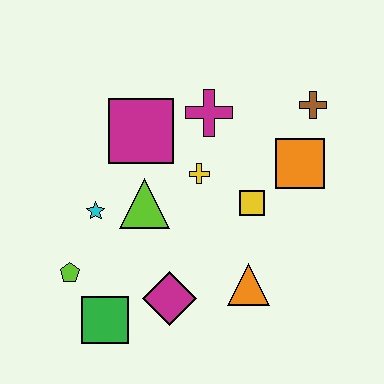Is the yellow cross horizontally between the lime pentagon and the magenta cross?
Yes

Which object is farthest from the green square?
The brown cross is farthest from the green square.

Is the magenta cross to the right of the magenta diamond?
Yes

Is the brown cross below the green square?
No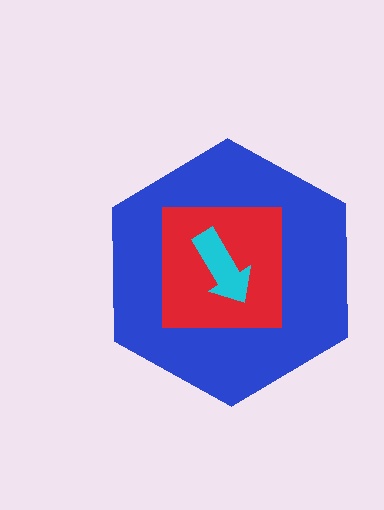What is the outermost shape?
The blue hexagon.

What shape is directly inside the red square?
The cyan arrow.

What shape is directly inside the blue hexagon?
The red square.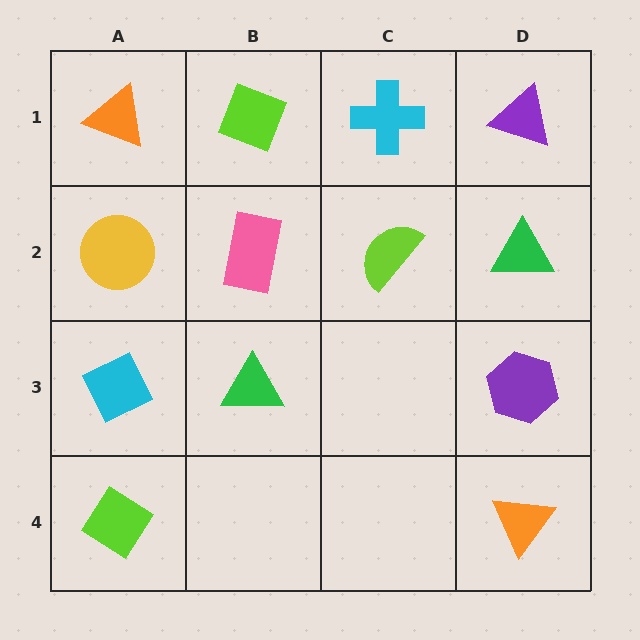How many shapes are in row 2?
4 shapes.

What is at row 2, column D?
A green triangle.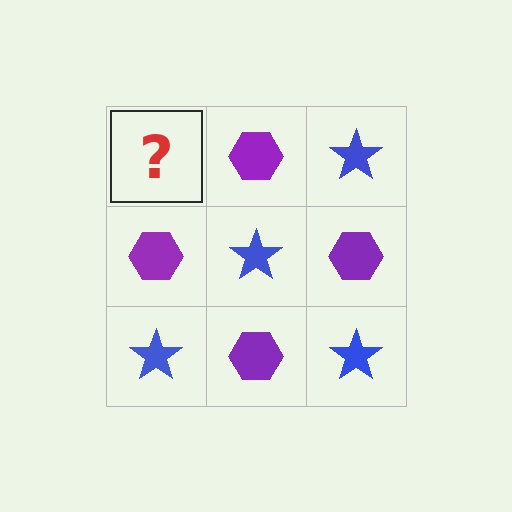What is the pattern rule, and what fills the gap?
The rule is that it alternates blue star and purple hexagon in a checkerboard pattern. The gap should be filled with a blue star.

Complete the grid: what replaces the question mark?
The question mark should be replaced with a blue star.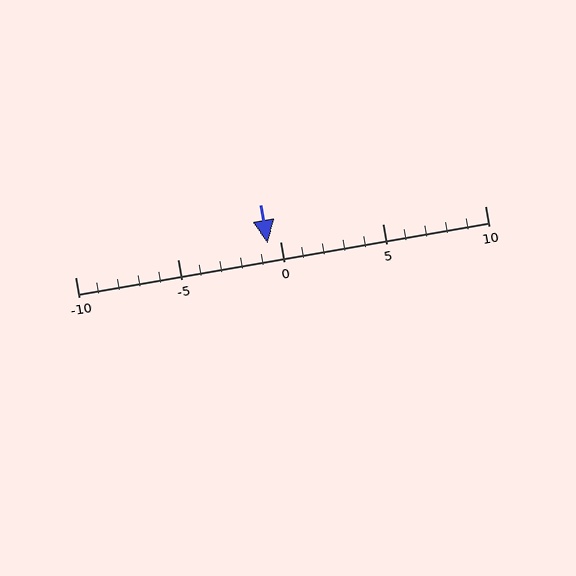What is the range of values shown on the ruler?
The ruler shows values from -10 to 10.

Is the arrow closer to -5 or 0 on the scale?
The arrow is closer to 0.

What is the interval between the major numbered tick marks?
The major tick marks are spaced 5 units apart.